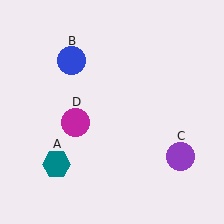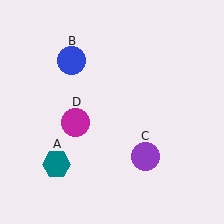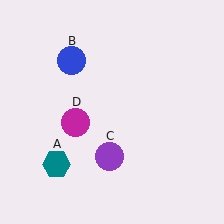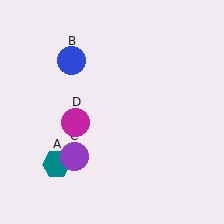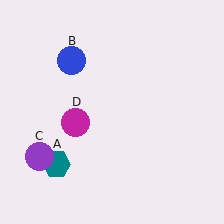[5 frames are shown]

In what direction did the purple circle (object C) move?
The purple circle (object C) moved left.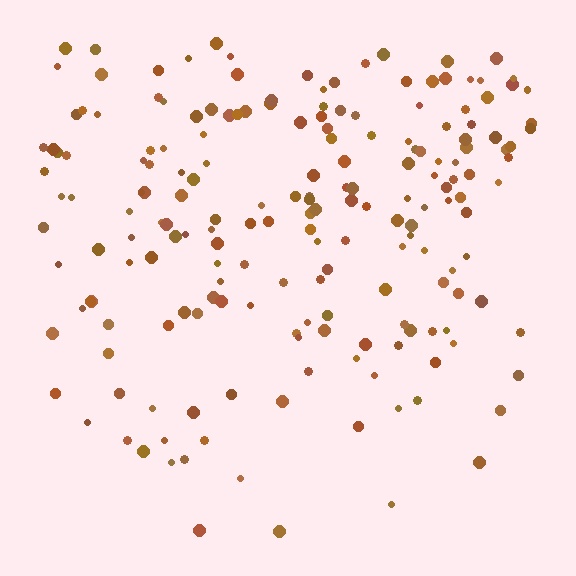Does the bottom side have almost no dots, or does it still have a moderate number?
Still a moderate number, just noticeably fewer than the top.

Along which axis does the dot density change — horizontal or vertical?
Vertical.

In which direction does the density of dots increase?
From bottom to top, with the top side densest.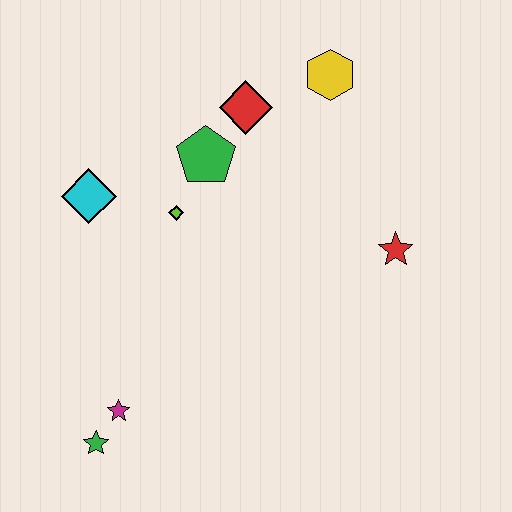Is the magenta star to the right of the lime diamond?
No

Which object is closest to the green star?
The magenta star is closest to the green star.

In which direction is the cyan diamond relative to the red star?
The cyan diamond is to the left of the red star.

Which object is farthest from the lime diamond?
The green star is farthest from the lime diamond.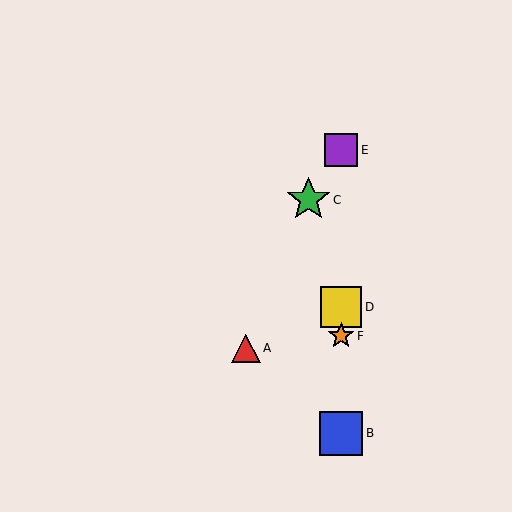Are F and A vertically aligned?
No, F is at x≈341 and A is at x≈246.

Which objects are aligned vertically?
Objects B, D, E, F are aligned vertically.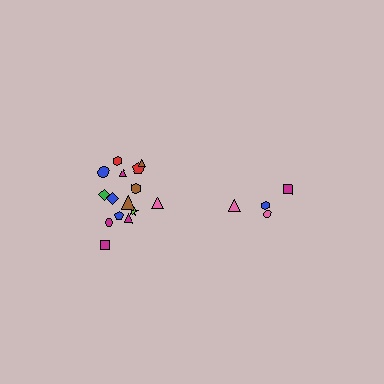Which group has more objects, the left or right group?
The left group.